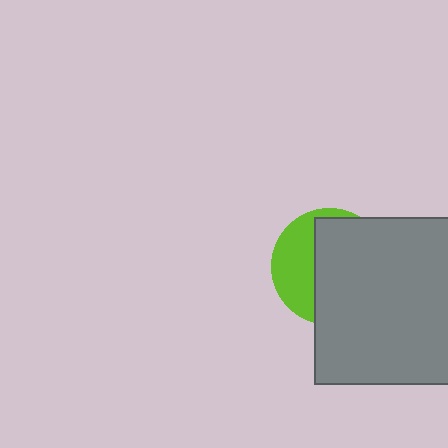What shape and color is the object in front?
The object in front is a gray square.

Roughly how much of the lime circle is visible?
A small part of it is visible (roughly 36%).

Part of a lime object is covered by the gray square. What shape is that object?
It is a circle.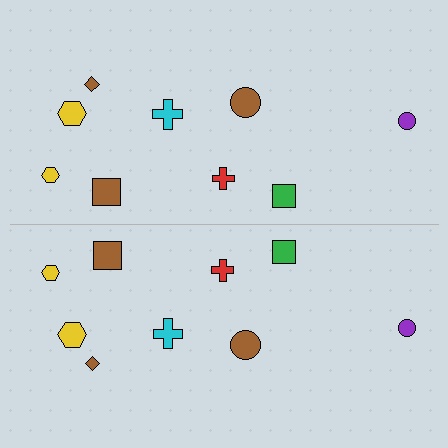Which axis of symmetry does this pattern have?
The pattern has a horizontal axis of symmetry running through the center of the image.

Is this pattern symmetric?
Yes, this pattern has bilateral (reflection) symmetry.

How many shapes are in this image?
There are 18 shapes in this image.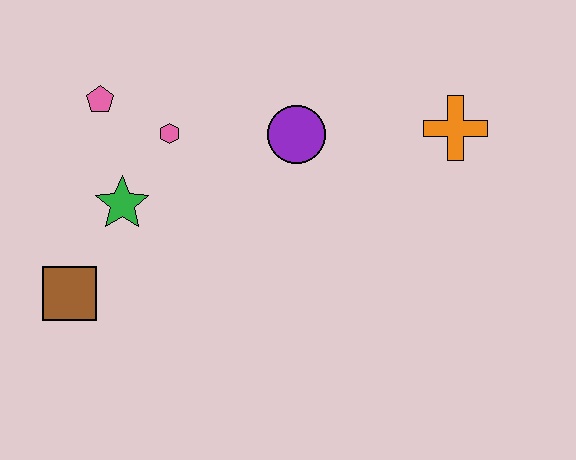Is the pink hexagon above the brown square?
Yes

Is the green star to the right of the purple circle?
No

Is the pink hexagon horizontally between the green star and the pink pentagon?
No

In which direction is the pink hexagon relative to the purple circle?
The pink hexagon is to the left of the purple circle.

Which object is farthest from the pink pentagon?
The orange cross is farthest from the pink pentagon.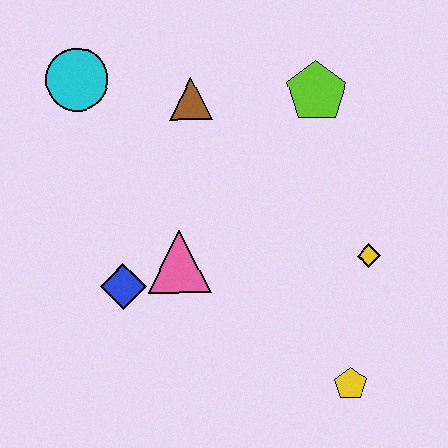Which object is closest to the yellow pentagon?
The yellow diamond is closest to the yellow pentagon.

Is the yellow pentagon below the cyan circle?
Yes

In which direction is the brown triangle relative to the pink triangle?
The brown triangle is above the pink triangle.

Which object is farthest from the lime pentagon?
The yellow pentagon is farthest from the lime pentagon.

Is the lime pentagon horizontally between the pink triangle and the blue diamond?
No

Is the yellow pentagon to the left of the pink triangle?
No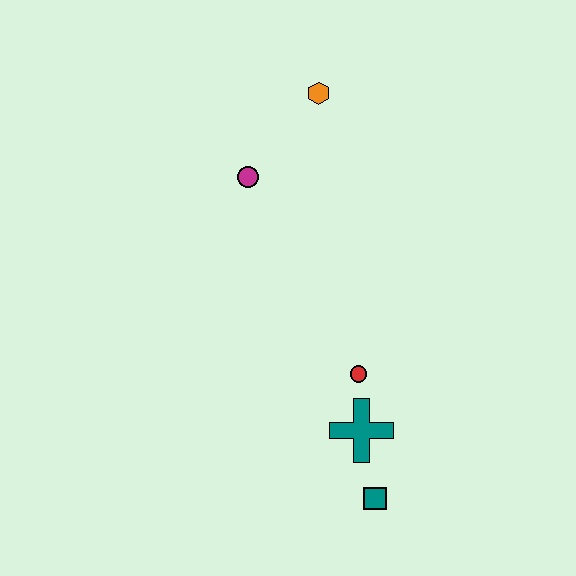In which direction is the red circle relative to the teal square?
The red circle is above the teal square.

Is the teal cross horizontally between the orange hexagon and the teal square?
Yes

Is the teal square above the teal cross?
No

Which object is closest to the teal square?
The teal cross is closest to the teal square.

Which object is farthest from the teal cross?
The orange hexagon is farthest from the teal cross.